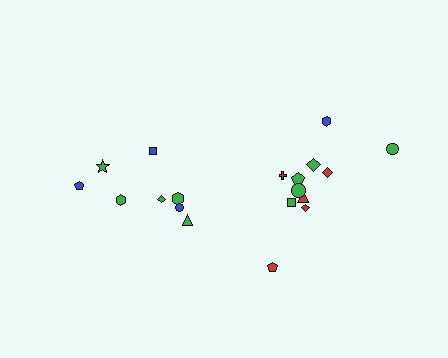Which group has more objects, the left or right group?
The right group.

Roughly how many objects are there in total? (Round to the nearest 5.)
Roughly 20 objects in total.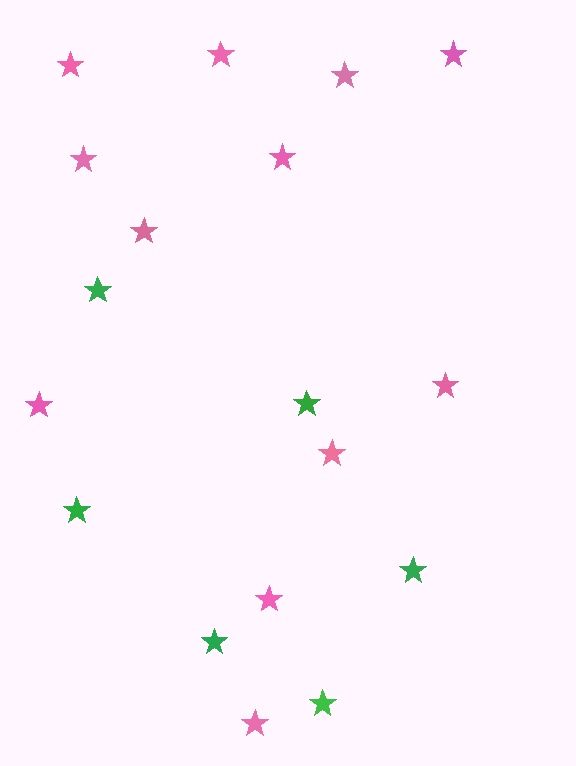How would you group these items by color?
There are 2 groups: one group of pink stars (12) and one group of green stars (6).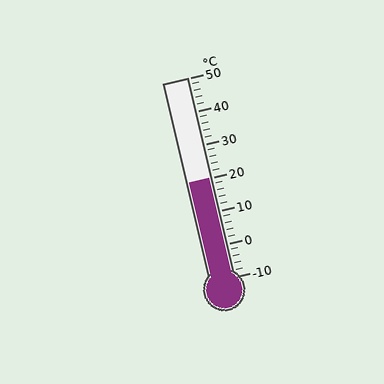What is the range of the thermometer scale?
The thermometer scale ranges from -10°C to 50°C.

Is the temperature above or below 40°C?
The temperature is below 40°C.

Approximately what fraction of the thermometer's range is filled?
The thermometer is filled to approximately 50% of its range.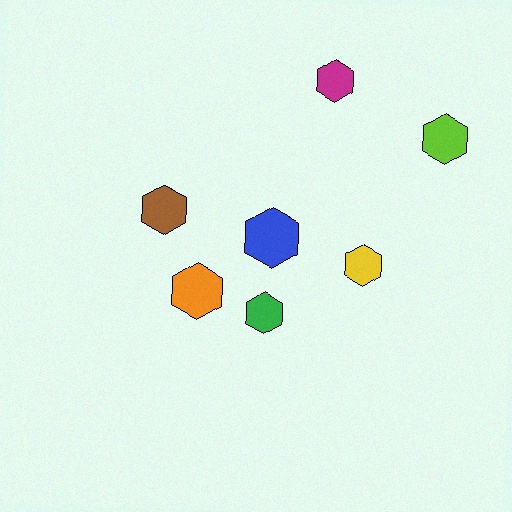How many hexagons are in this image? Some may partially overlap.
There are 7 hexagons.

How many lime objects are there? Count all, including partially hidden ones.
There is 1 lime object.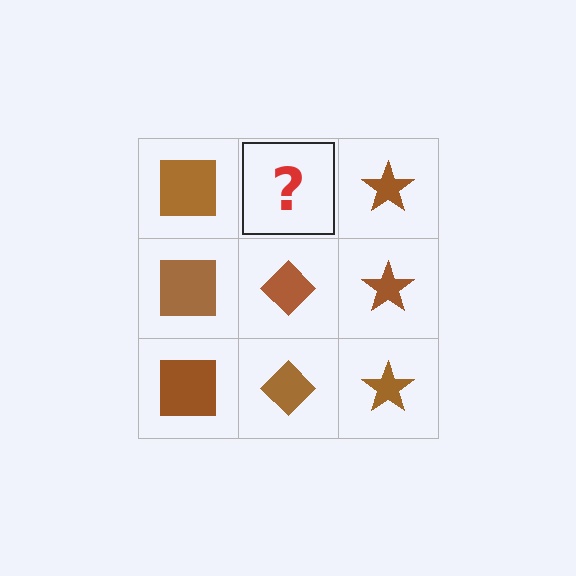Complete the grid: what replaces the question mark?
The question mark should be replaced with a brown diamond.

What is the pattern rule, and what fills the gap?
The rule is that each column has a consistent shape. The gap should be filled with a brown diamond.